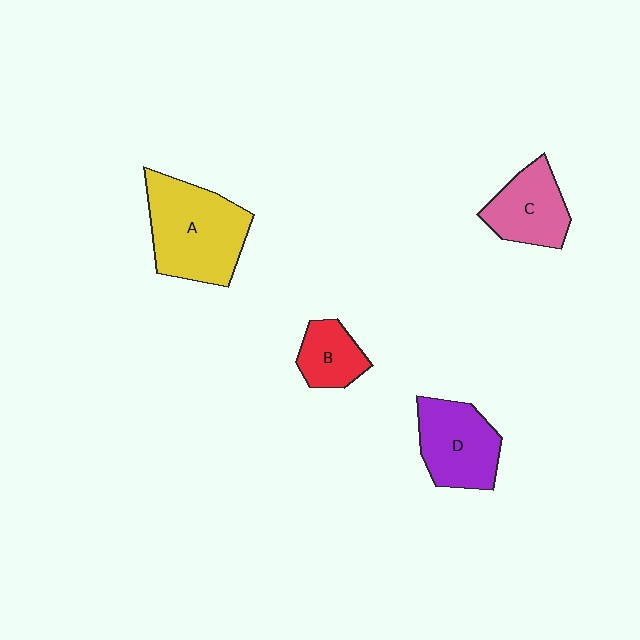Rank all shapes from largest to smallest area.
From largest to smallest: A (yellow), D (purple), C (pink), B (red).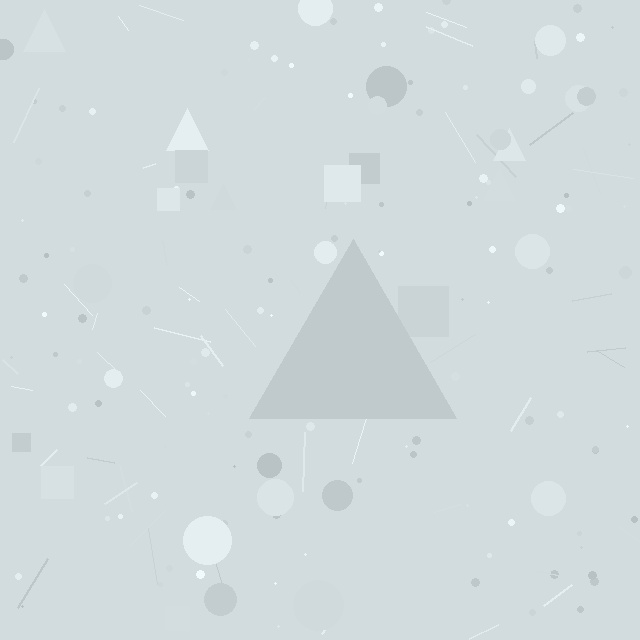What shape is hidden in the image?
A triangle is hidden in the image.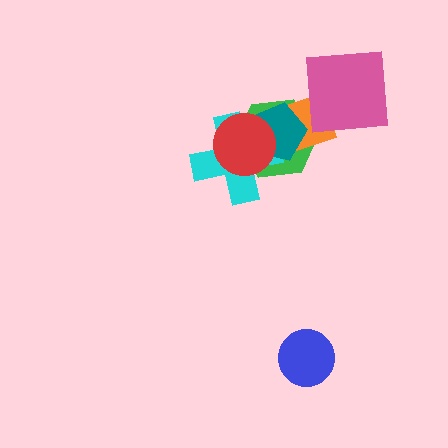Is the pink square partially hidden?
No, no other shape covers it.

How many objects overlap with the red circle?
3 objects overlap with the red circle.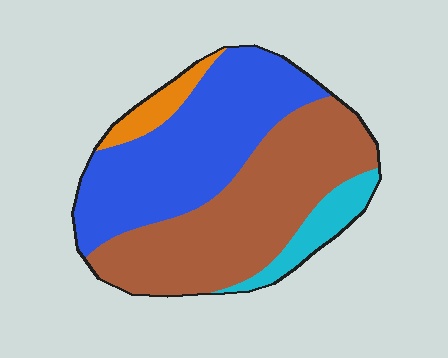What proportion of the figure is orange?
Orange covers around 5% of the figure.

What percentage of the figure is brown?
Brown covers about 45% of the figure.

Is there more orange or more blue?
Blue.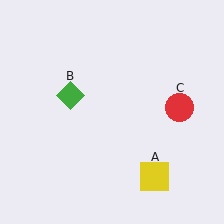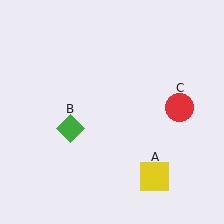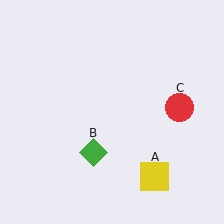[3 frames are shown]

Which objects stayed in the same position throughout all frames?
Yellow square (object A) and red circle (object C) remained stationary.